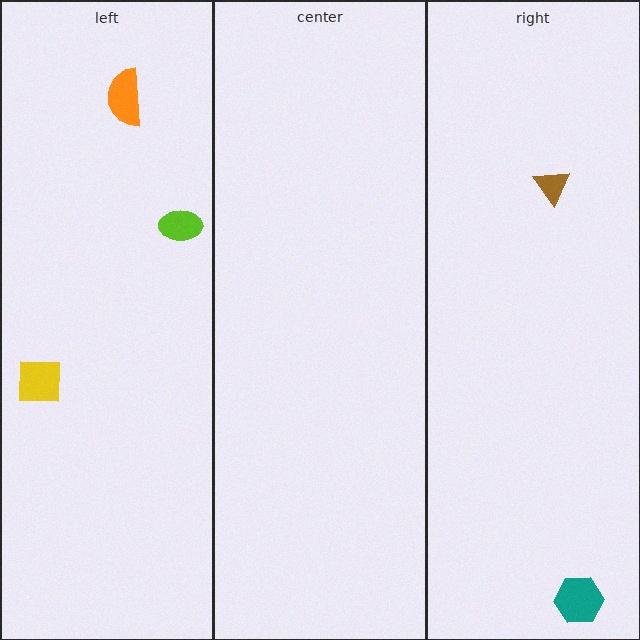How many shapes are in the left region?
3.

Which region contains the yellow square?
The left region.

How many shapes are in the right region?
2.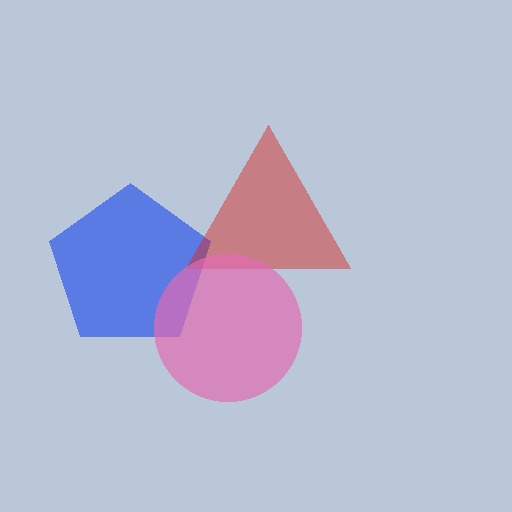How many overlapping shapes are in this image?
There are 3 overlapping shapes in the image.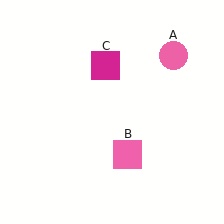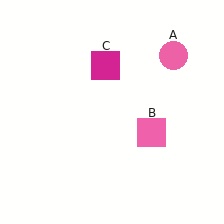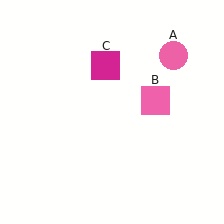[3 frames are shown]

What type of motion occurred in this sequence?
The pink square (object B) rotated counterclockwise around the center of the scene.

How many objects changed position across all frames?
1 object changed position: pink square (object B).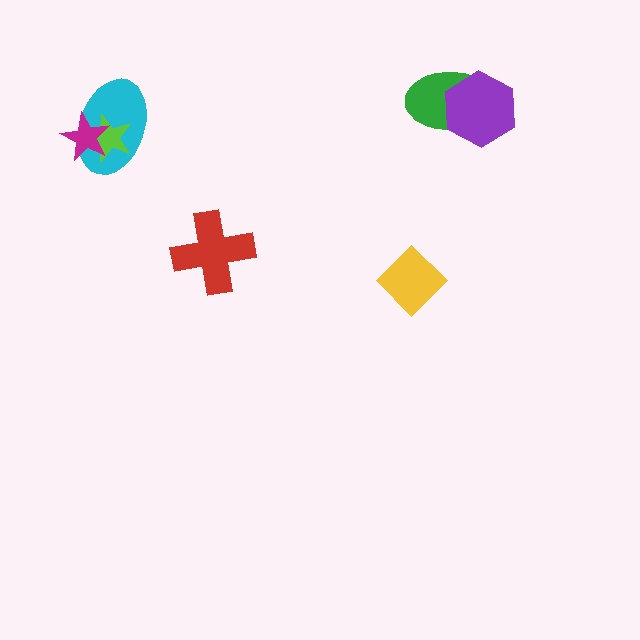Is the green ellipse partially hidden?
Yes, it is partially covered by another shape.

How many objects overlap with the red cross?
0 objects overlap with the red cross.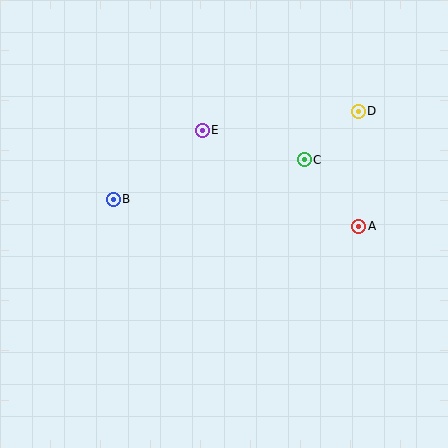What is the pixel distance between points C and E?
The distance between C and E is 106 pixels.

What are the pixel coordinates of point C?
Point C is at (304, 160).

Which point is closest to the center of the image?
Point E at (202, 130) is closest to the center.